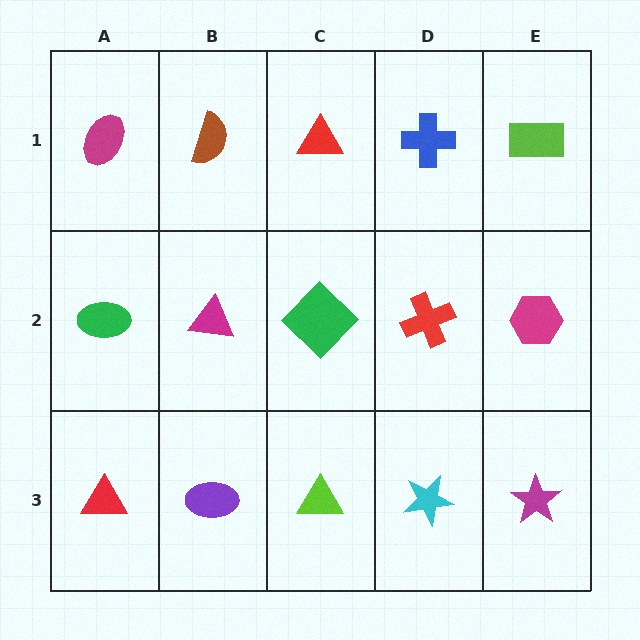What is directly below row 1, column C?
A green diamond.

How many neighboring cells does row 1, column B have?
3.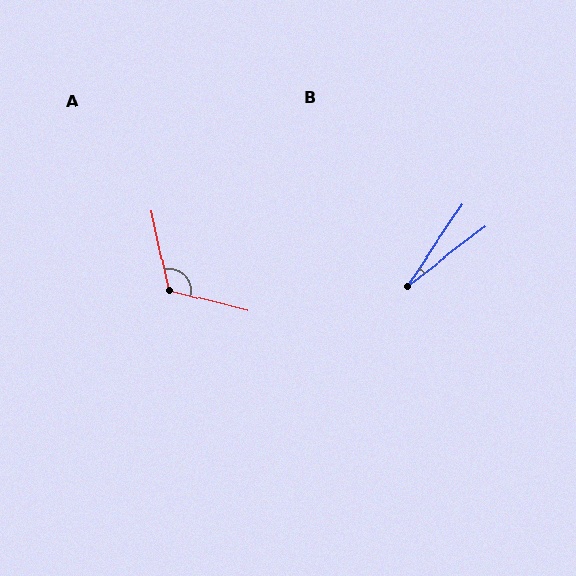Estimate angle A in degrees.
Approximately 116 degrees.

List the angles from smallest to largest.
B (18°), A (116°).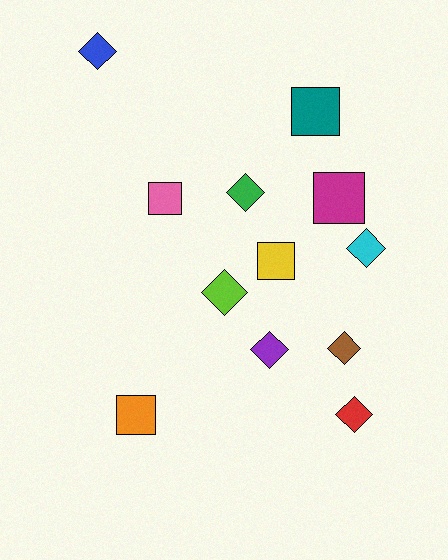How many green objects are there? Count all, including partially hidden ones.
There is 1 green object.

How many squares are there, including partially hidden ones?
There are 5 squares.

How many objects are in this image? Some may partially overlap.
There are 12 objects.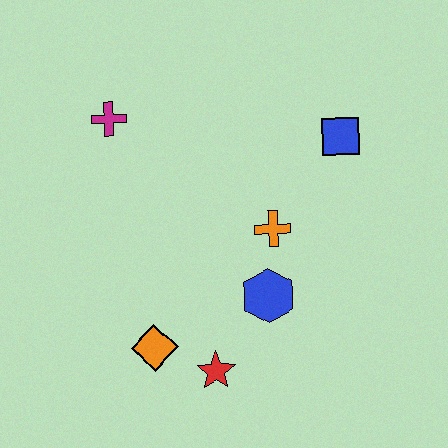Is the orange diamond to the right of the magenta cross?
Yes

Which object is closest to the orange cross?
The blue hexagon is closest to the orange cross.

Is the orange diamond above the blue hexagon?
No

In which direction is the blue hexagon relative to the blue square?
The blue hexagon is below the blue square.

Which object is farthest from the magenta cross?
The red star is farthest from the magenta cross.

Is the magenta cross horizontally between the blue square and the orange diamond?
No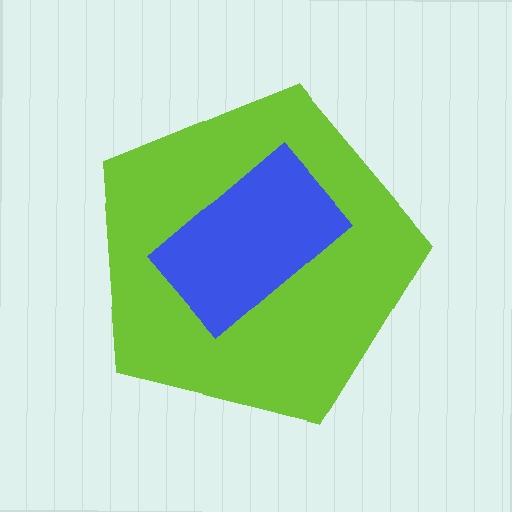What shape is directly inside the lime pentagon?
The blue rectangle.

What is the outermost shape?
The lime pentagon.